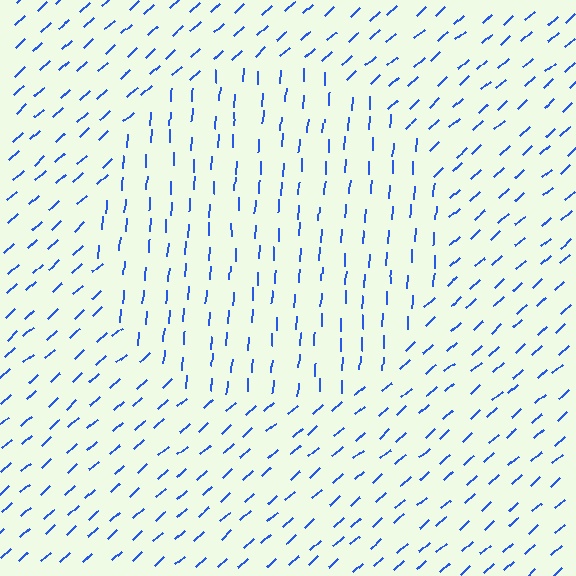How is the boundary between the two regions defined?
The boundary is defined purely by a change in line orientation (approximately 45 degrees difference). All lines are the same color and thickness.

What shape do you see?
I see a circle.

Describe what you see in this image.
The image is filled with small blue line segments. A circle region in the image has lines oriented differently from the surrounding lines, creating a visible texture boundary.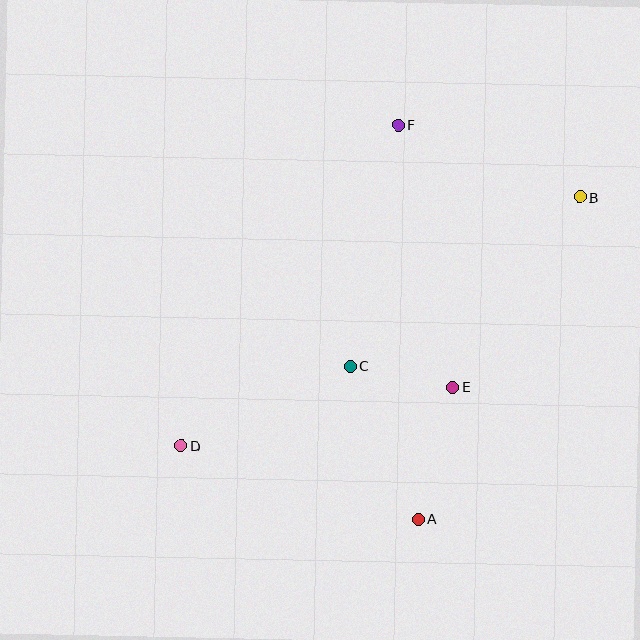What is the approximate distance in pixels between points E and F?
The distance between E and F is approximately 267 pixels.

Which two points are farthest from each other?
Points B and D are farthest from each other.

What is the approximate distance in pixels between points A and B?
The distance between A and B is approximately 361 pixels.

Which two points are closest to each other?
Points C and E are closest to each other.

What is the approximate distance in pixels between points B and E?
The distance between B and E is approximately 229 pixels.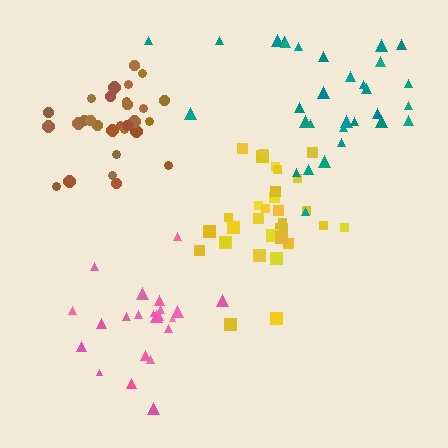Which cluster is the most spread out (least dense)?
Teal.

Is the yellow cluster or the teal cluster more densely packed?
Yellow.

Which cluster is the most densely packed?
Yellow.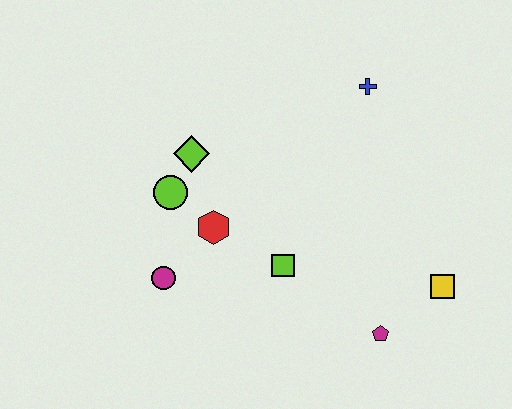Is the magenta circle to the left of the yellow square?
Yes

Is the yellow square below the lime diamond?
Yes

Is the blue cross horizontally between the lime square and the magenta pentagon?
Yes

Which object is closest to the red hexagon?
The lime circle is closest to the red hexagon.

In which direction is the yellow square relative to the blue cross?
The yellow square is below the blue cross.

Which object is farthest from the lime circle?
The yellow square is farthest from the lime circle.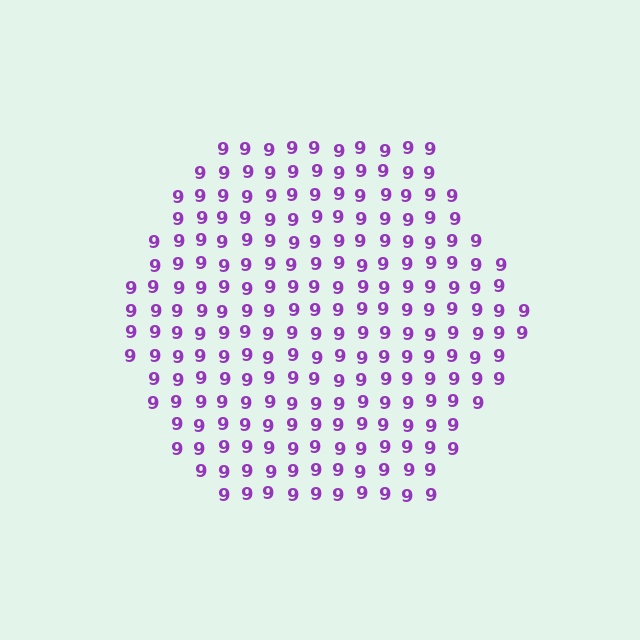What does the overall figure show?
The overall figure shows a hexagon.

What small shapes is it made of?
It is made of small digit 9's.